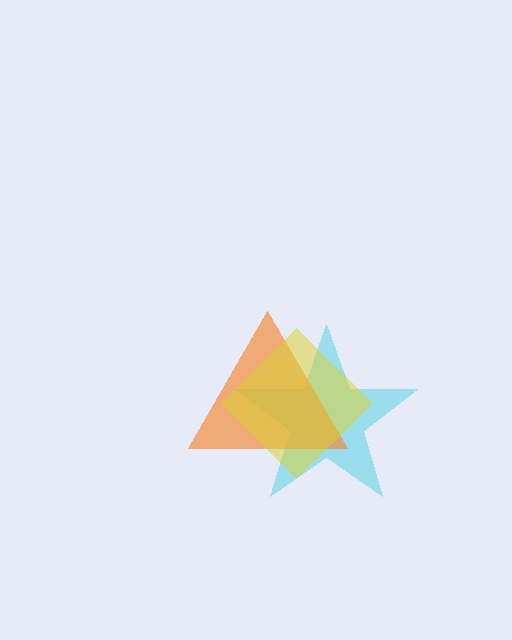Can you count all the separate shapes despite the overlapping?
Yes, there are 3 separate shapes.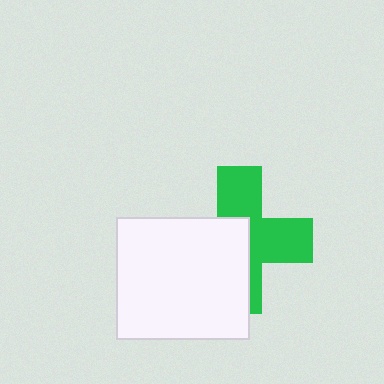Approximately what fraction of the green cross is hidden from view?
Roughly 48% of the green cross is hidden behind the white rectangle.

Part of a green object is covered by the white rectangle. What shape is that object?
It is a cross.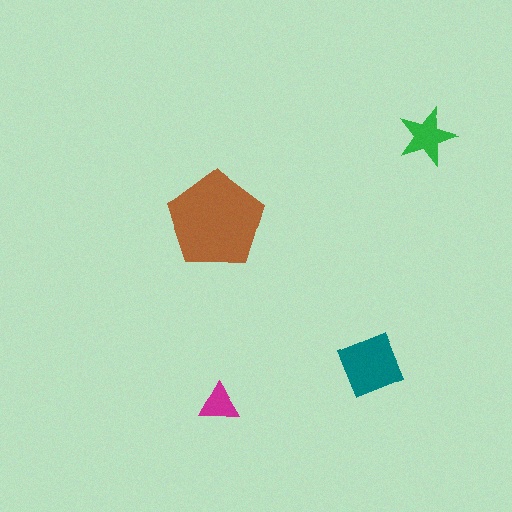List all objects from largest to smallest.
The brown pentagon, the teal square, the green star, the magenta triangle.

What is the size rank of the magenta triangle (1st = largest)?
4th.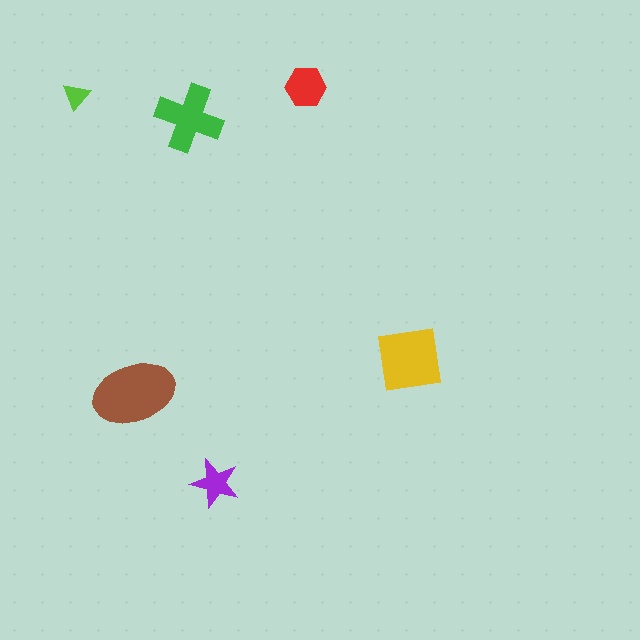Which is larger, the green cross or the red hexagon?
The green cross.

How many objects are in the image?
There are 6 objects in the image.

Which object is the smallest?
The lime triangle.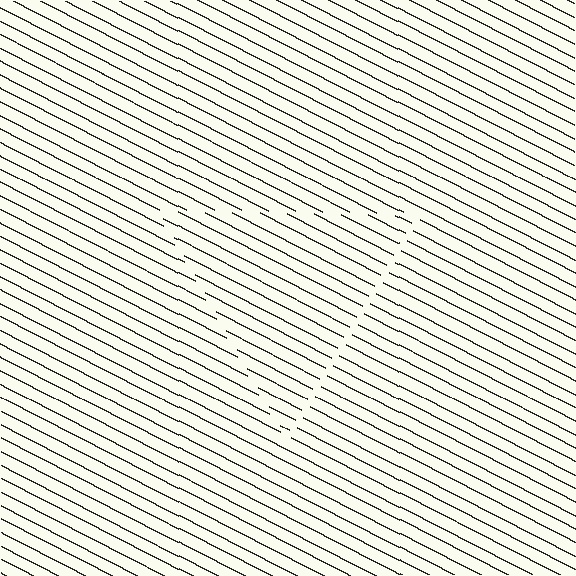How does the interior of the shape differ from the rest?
The interior of the shape contains the same grating, shifted by half a period — the contour is defined by the phase discontinuity where line-ends from the inner and outer gratings abut.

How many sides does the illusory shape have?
3 sides — the line-ends trace a triangle.